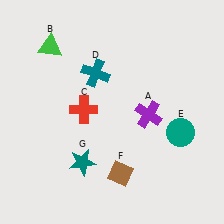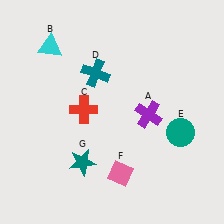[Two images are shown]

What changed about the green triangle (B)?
In Image 1, B is green. In Image 2, it changed to cyan.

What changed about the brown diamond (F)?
In Image 1, F is brown. In Image 2, it changed to pink.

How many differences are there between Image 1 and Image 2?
There are 2 differences between the two images.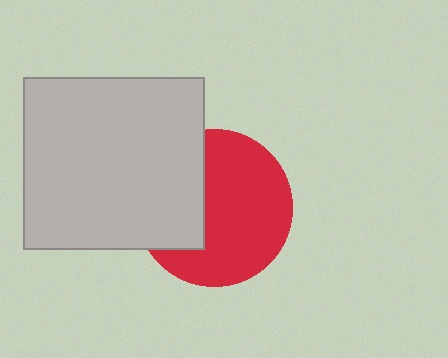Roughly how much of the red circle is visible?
About half of it is visible (roughly 65%).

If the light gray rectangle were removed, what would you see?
You would see the complete red circle.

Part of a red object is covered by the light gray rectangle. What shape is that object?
It is a circle.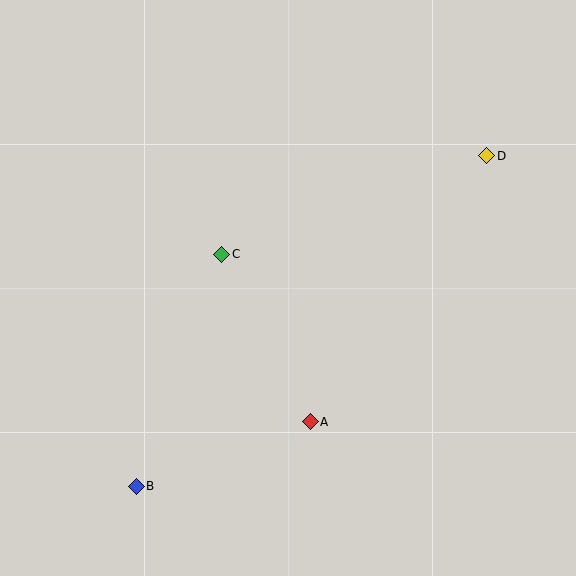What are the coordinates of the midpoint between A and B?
The midpoint between A and B is at (223, 454).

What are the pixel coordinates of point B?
Point B is at (136, 486).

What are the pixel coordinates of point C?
Point C is at (222, 254).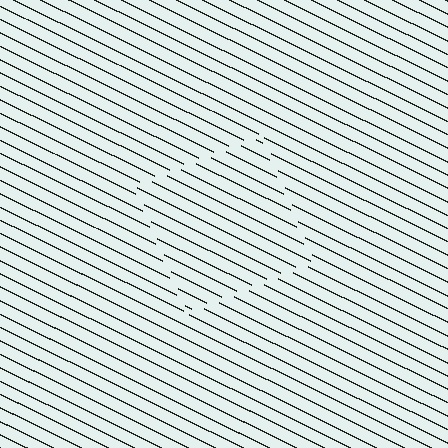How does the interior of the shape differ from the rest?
The interior of the shape contains the same grating, shifted by half a period — the contour is defined by the phase discontinuity where line-ends from the inner and outer gratings abut.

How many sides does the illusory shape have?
4 sides — the line-ends trace a square.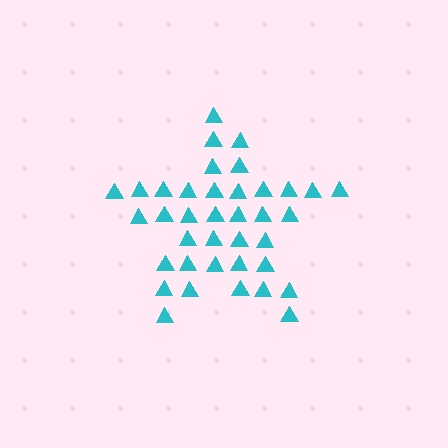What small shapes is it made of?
It is made of small triangles.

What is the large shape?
The large shape is a star.